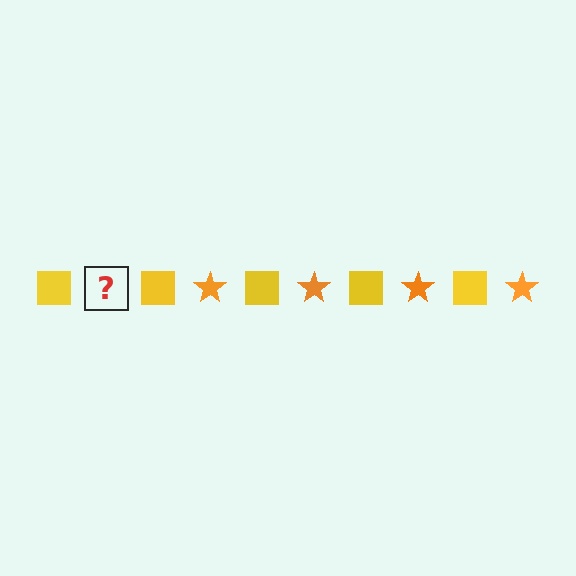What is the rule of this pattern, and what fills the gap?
The rule is that the pattern alternates between yellow square and orange star. The gap should be filled with an orange star.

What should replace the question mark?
The question mark should be replaced with an orange star.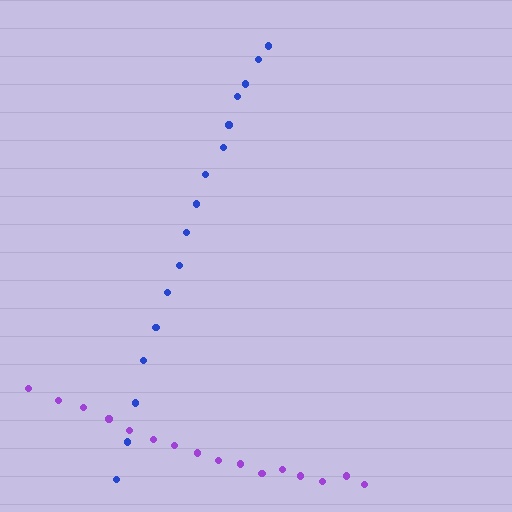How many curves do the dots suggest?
There are 2 distinct paths.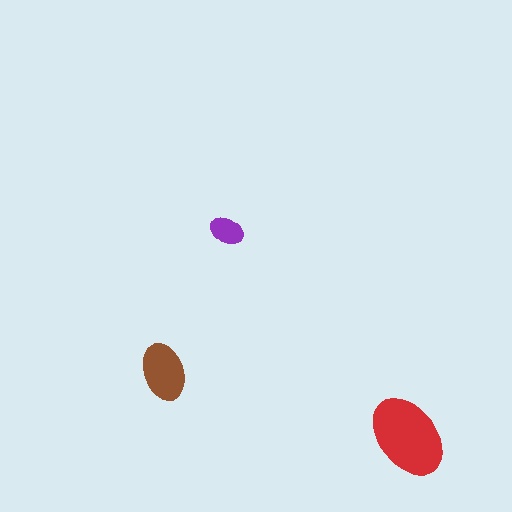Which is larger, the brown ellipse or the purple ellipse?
The brown one.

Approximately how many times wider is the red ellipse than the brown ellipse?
About 1.5 times wider.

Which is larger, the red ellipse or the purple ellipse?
The red one.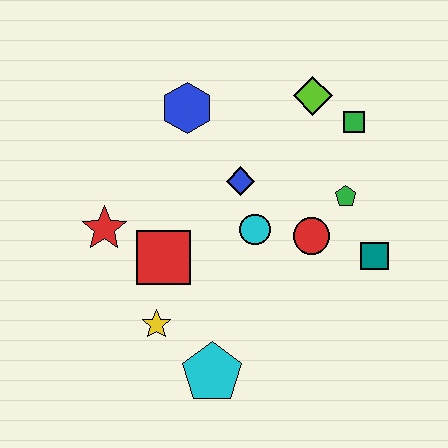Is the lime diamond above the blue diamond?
Yes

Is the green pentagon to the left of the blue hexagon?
No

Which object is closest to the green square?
The lime diamond is closest to the green square.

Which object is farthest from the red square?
The green square is farthest from the red square.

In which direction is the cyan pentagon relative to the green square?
The cyan pentagon is below the green square.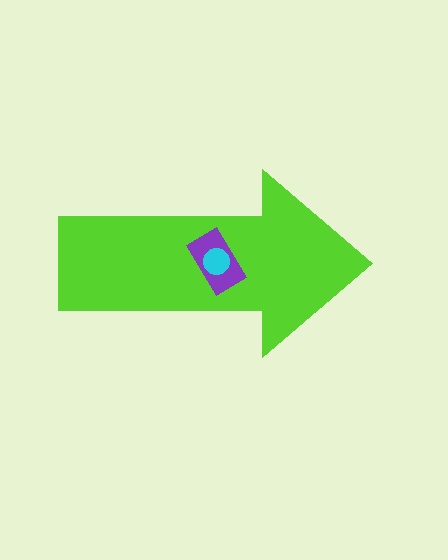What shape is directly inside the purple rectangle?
The cyan circle.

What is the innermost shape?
The cyan circle.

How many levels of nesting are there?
3.